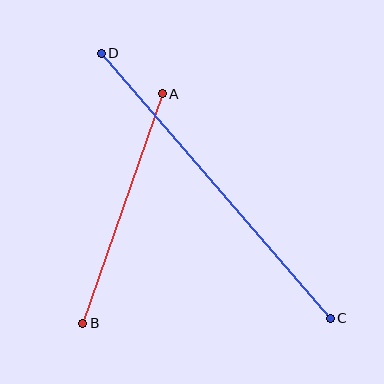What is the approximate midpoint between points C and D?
The midpoint is at approximately (216, 186) pixels.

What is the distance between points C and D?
The distance is approximately 350 pixels.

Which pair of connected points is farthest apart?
Points C and D are farthest apart.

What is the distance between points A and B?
The distance is approximately 243 pixels.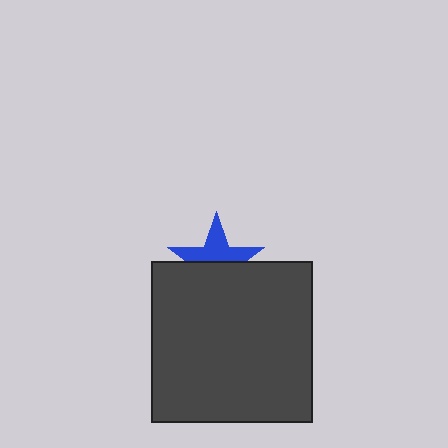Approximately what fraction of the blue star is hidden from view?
Roughly 49% of the blue star is hidden behind the dark gray square.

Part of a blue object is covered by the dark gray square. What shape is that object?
It is a star.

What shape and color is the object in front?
The object in front is a dark gray square.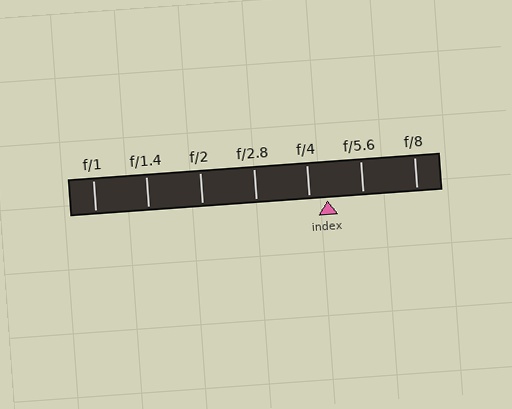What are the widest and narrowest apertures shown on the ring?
The widest aperture shown is f/1 and the narrowest is f/8.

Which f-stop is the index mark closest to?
The index mark is closest to f/4.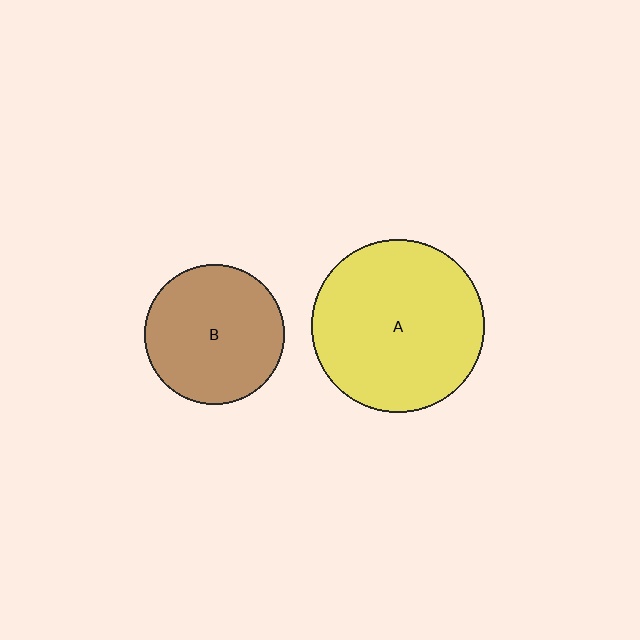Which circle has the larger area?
Circle A (yellow).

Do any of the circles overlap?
No, none of the circles overlap.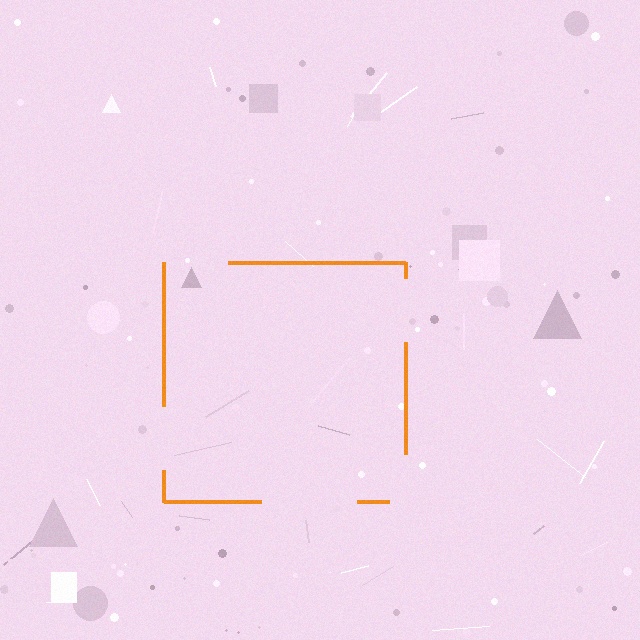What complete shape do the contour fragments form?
The contour fragments form a square.